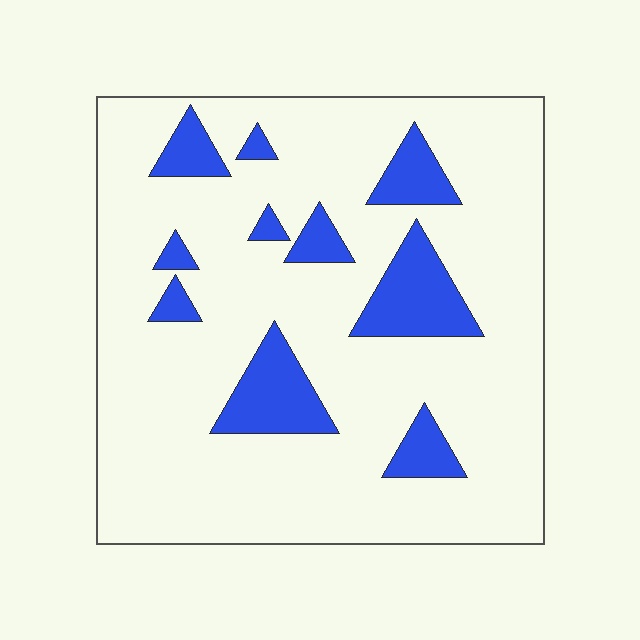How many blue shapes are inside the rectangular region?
10.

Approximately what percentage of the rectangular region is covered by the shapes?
Approximately 15%.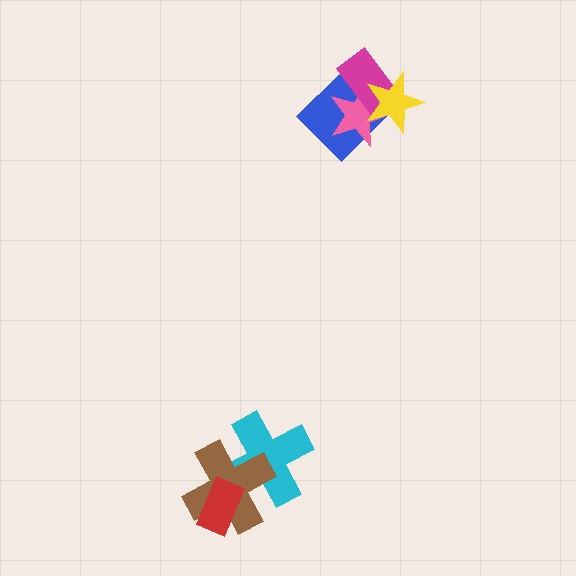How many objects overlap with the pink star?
3 objects overlap with the pink star.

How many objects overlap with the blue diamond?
3 objects overlap with the blue diamond.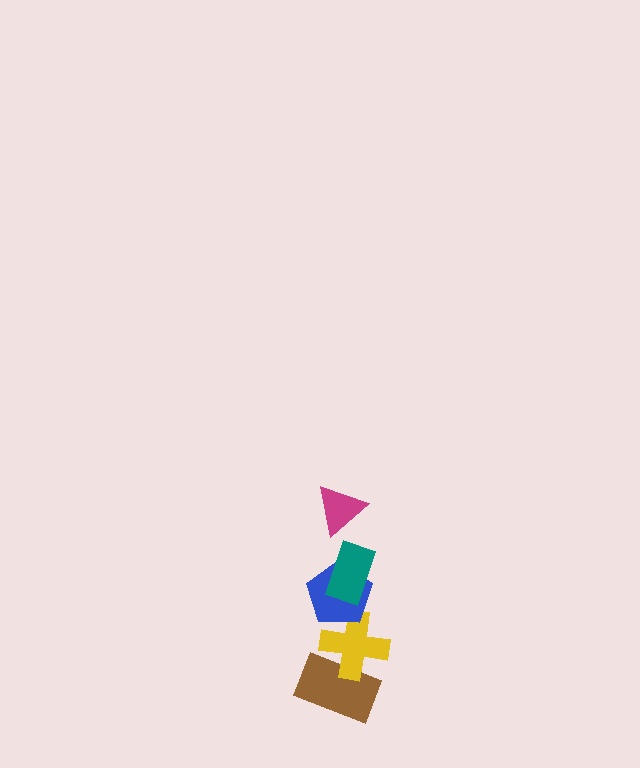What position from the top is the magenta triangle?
The magenta triangle is 1st from the top.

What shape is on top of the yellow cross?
The blue pentagon is on top of the yellow cross.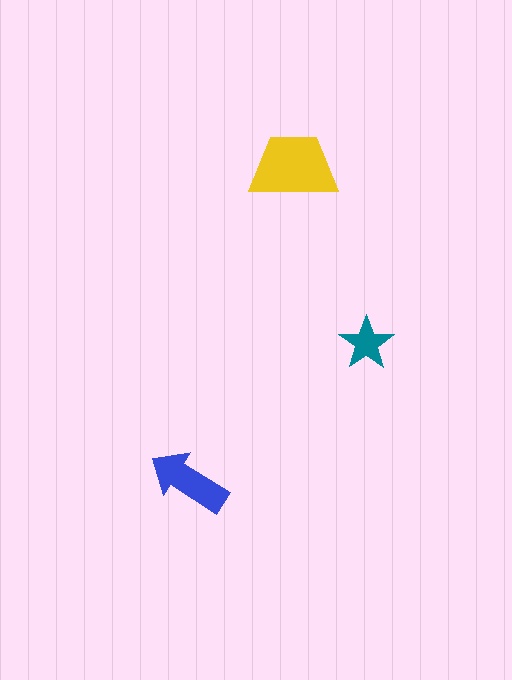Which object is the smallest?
The teal star.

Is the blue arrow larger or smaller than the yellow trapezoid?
Smaller.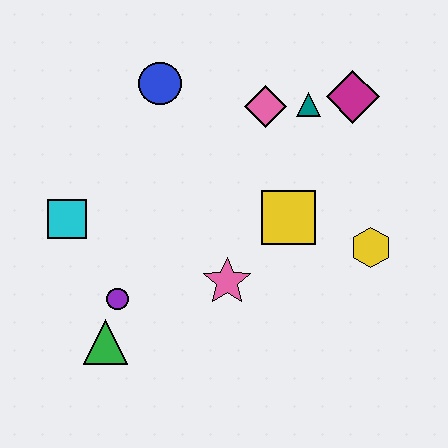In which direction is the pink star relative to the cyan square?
The pink star is to the right of the cyan square.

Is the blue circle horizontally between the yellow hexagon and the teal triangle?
No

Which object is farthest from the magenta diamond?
The green triangle is farthest from the magenta diamond.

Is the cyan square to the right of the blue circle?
No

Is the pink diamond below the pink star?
No